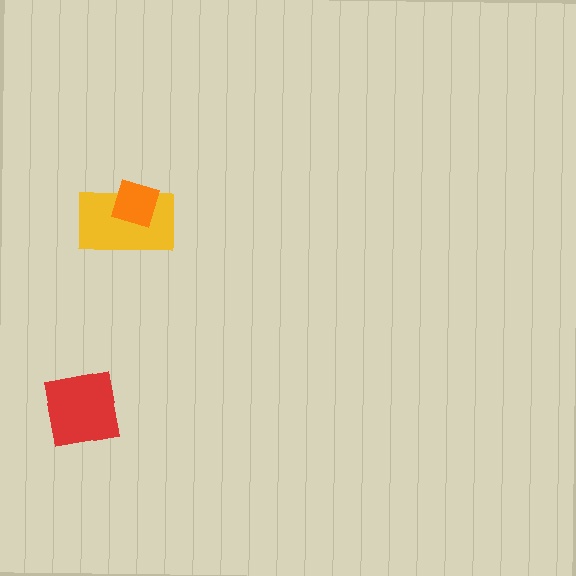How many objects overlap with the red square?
0 objects overlap with the red square.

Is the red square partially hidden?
No, no other shape covers it.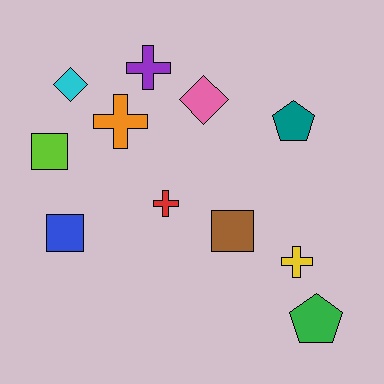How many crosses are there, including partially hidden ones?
There are 4 crosses.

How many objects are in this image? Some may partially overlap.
There are 11 objects.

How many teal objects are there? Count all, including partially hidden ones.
There is 1 teal object.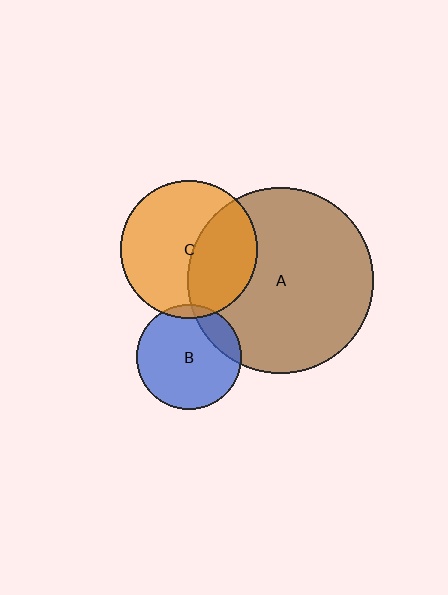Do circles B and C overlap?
Yes.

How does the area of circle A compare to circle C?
Approximately 1.8 times.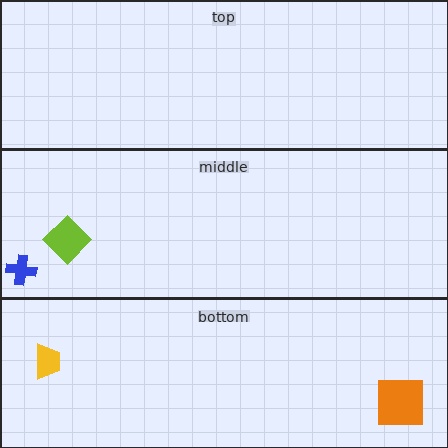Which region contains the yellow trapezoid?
The bottom region.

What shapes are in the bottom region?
The yellow trapezoid, the orange square.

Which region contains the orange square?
The bottom region.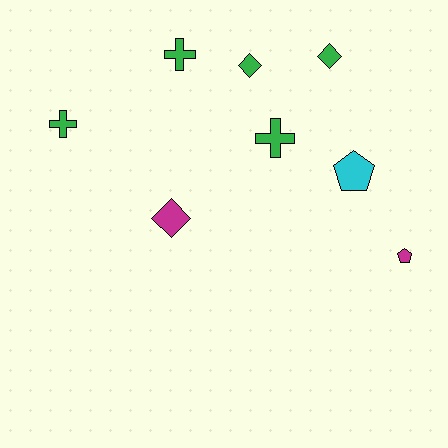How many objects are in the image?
There are 8 objects.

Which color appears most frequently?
Green, with 5 objects.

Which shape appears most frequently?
Diamond, with 3 objects.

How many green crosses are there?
There are 3 green crosses.